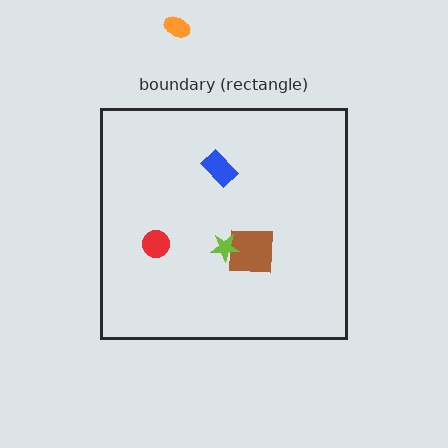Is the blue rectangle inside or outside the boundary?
Inside.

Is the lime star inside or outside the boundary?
Inside.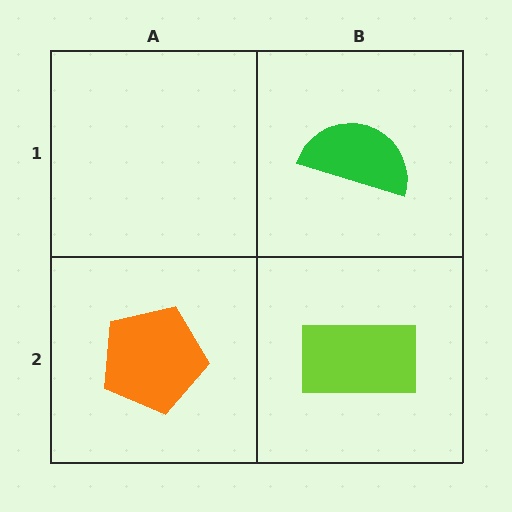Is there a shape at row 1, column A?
No, that cell is empty.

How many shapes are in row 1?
1 shape.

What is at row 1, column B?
A green semicircle.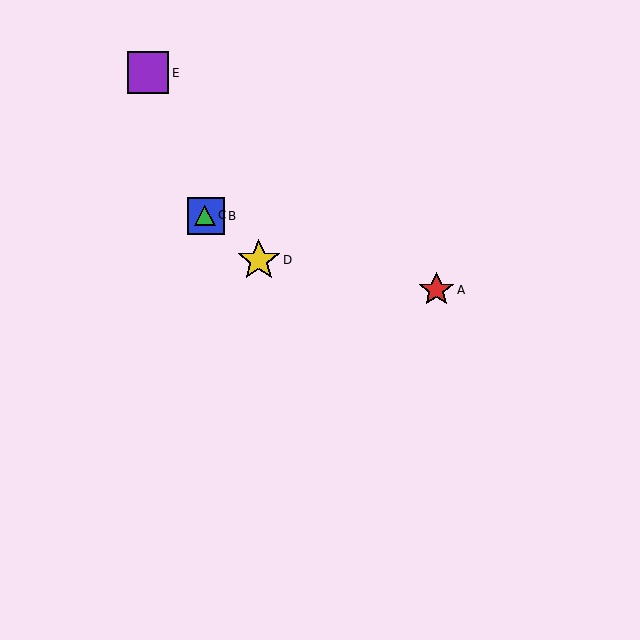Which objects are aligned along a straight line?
Objects B, C, D are aligned along a straight line.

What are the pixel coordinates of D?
Object D is at (259, 260).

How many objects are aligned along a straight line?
3 objects (B, C, D) are aligned along a straight line.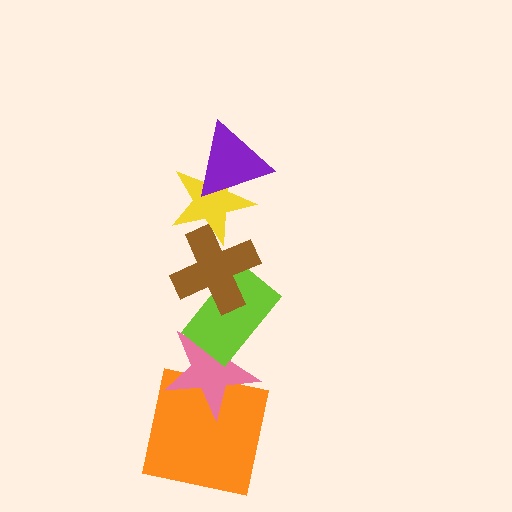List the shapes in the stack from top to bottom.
From top to bottom: the purple triangle, the yellow star, the brown cross, the lime rectangle, the pink star, the orange square.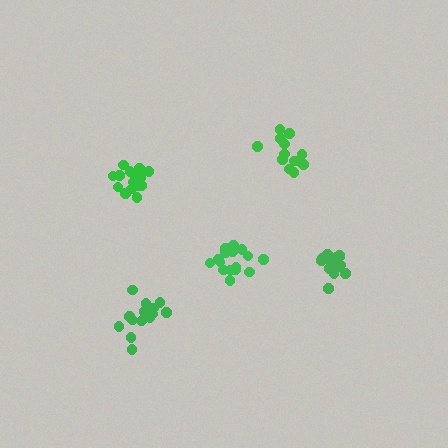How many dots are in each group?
Group 1: 13 dots, Group 2: 16 dots, Group 3: 19 dots, Group 4: 14 dots, Group 5: 16 dots (78 total).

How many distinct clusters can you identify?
There are 5 distinct clusters.